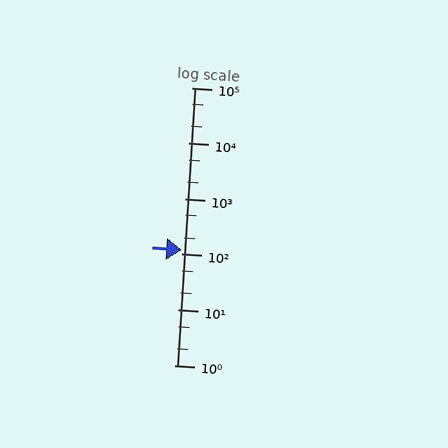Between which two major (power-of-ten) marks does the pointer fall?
The pointer is between 100 and 1000.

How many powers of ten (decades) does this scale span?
The scale spans 5 decades, from 1 to 100000.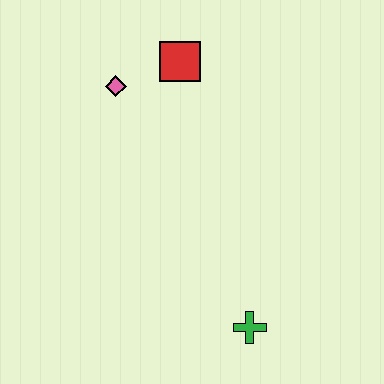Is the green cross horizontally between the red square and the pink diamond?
No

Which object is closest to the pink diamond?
The red square is closest to the pink diamond.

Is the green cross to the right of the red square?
Yes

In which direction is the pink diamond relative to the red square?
The pink diamond is to the left of the red square.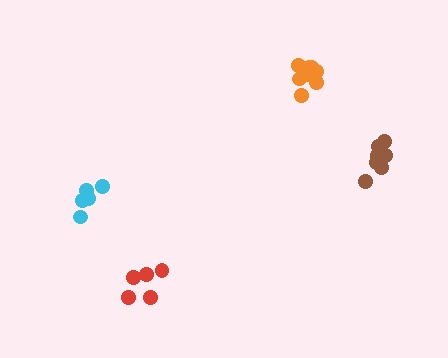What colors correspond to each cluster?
The clusters are colored: cyan, red, brown, orange.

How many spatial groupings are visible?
There are 4 spatial groupings.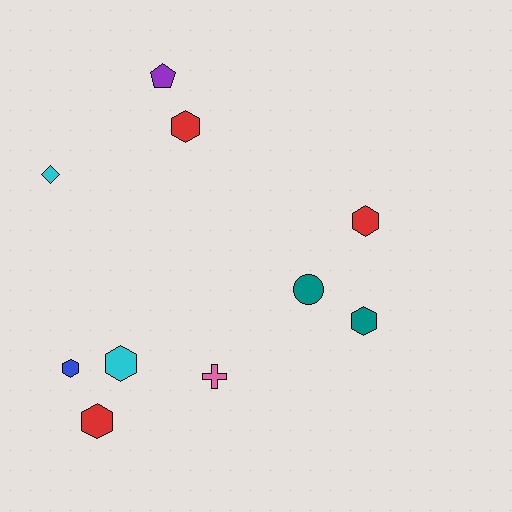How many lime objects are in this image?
There are no lime objects.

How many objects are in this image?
There are 10 objects.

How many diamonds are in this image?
There is 1 diamond.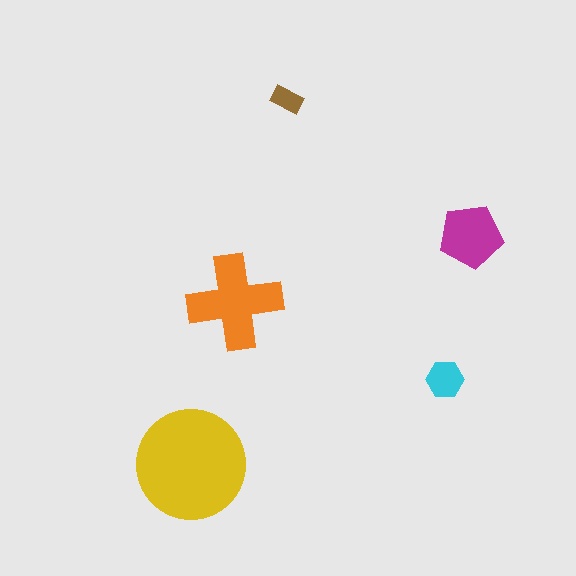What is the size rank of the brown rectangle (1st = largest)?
5th.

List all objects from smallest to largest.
The brown rectangle, the cyan hexagon, the magenta pentagon, the orange cross, the yellow circle.